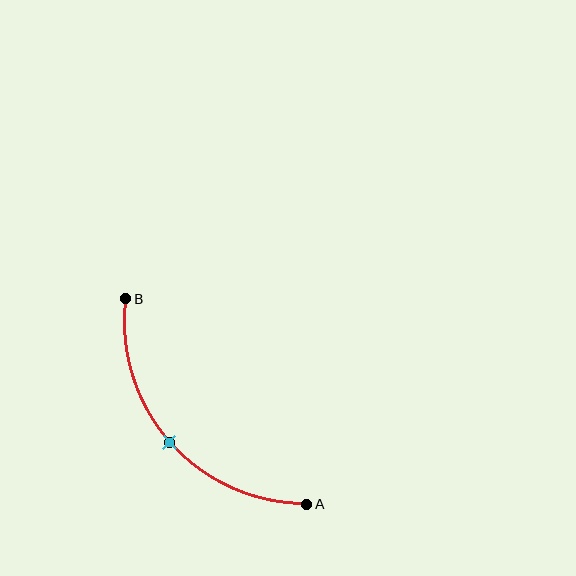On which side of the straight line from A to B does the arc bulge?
The arc bulges below and to the left of the straight line connecting A and B.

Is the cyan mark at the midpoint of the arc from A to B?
Yes. The cyan mark lies on the arc at equal arc-length from both A and B — it is the arc midpoint.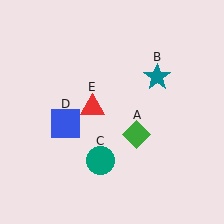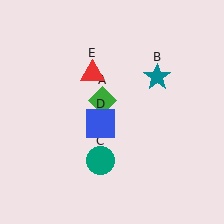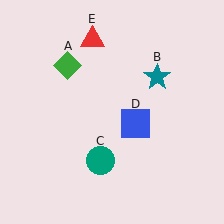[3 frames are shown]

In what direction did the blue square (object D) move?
The blue square (object D) moved right.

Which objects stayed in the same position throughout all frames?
Teal star (object B) and teal circle (object C) remained stationary.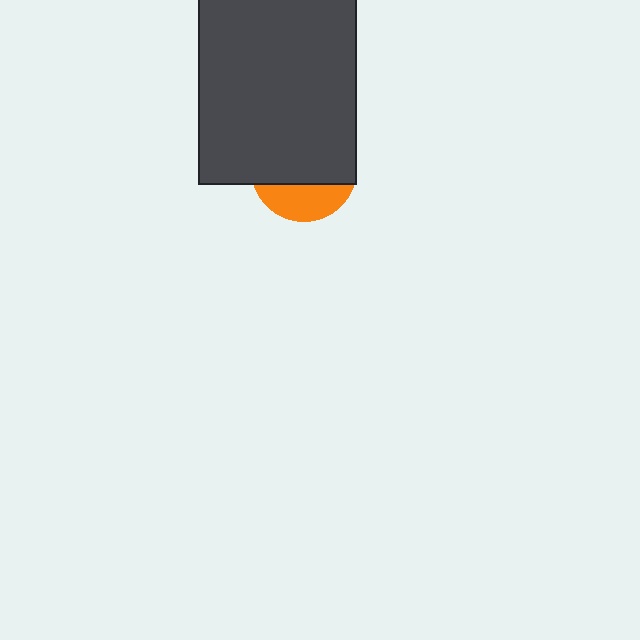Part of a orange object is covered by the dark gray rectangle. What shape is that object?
It is a circle.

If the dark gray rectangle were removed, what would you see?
You would see the complete orange circle.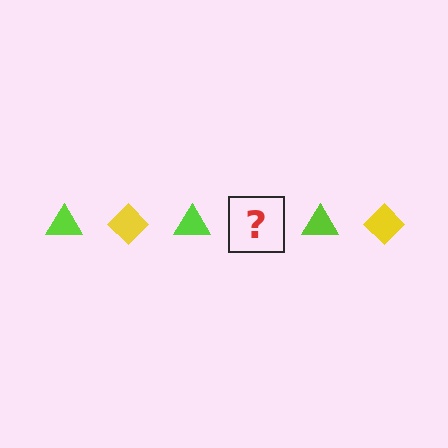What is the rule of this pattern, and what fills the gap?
The rule is that the pattern alternates between lime triangle and yellow diamond. The gap should be filled with a yellow diamond.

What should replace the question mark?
The question mark should be replaced with a yellow diamond.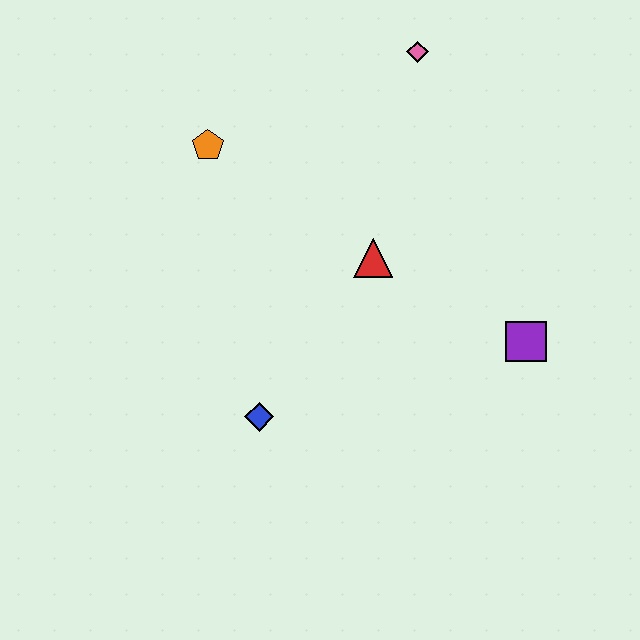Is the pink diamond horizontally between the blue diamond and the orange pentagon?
No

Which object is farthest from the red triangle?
The pink diamond is farthest from the red triangle.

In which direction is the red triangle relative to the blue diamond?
The red triangle is above the blue diamond.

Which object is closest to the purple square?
The red triangle is closest to the purple square.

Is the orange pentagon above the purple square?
Yes